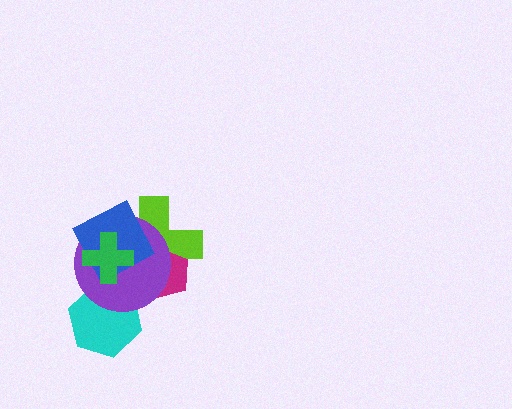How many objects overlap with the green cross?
3 objects overlap with the green cross.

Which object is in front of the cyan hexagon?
The purple circle is in front of the cyan hexagon.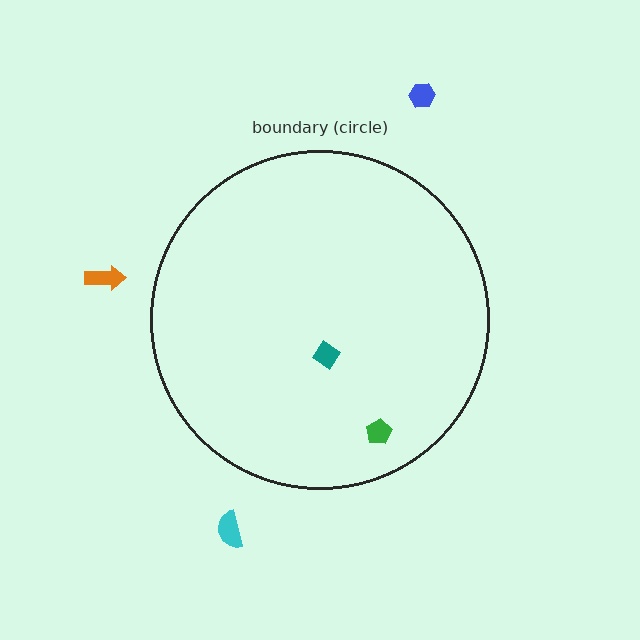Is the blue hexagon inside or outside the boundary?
Outside.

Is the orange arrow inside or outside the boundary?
Outside.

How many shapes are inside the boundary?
2 inside, 3 outside.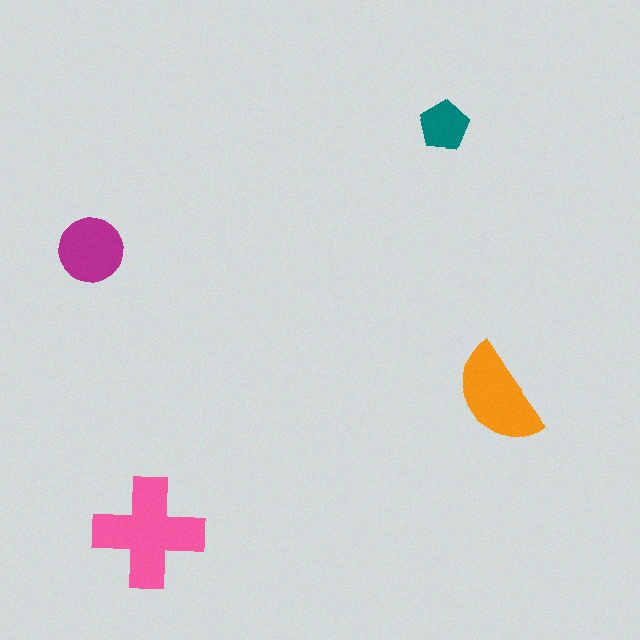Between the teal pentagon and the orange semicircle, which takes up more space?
The orange semicircle.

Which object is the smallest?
The teal pentagon.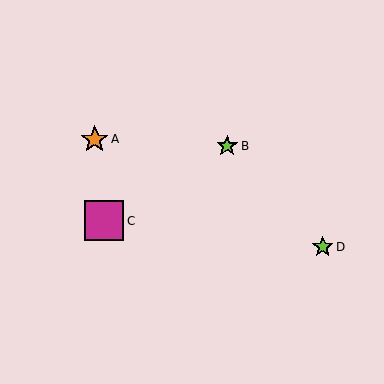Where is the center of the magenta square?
The center of the magenta square is at (104, 221).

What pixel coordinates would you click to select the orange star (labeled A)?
Click at (95, 139) to select the orange star A.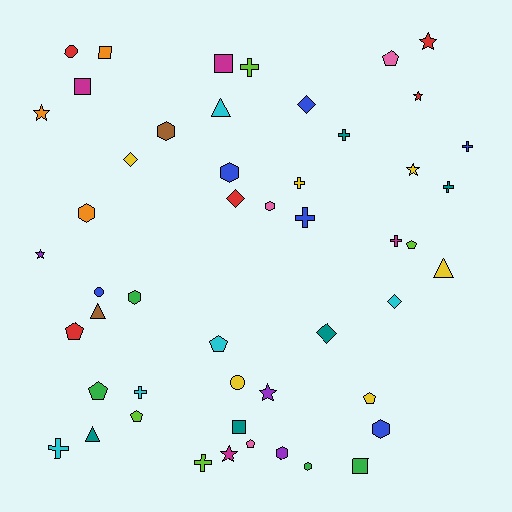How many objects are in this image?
There are 50 objects.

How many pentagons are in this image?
There are 8 pentagons.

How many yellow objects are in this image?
There are 6 yellow objects.